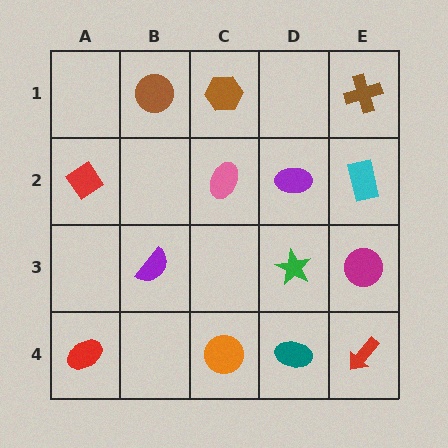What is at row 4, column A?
A red ellipse.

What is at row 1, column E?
A brown cross.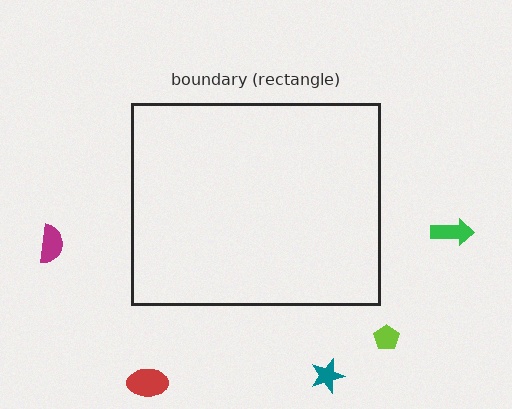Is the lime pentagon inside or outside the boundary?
Outside.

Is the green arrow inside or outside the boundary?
Outside.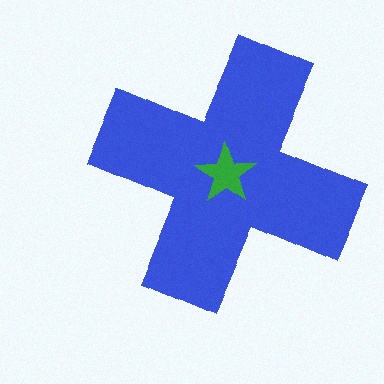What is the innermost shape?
The green star.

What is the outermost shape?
The blue cross.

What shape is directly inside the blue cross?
The green star.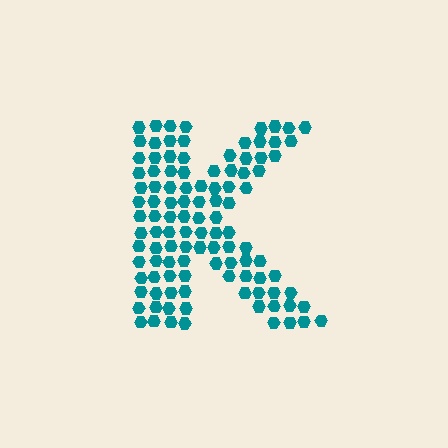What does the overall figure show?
The overall figure shows the letter K.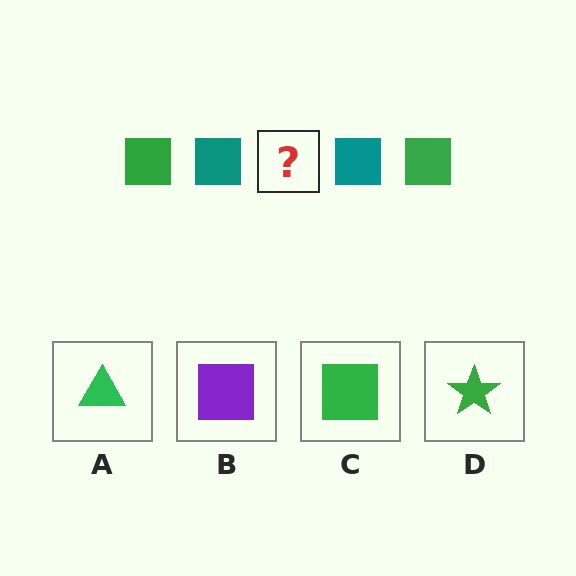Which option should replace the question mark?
Option C.